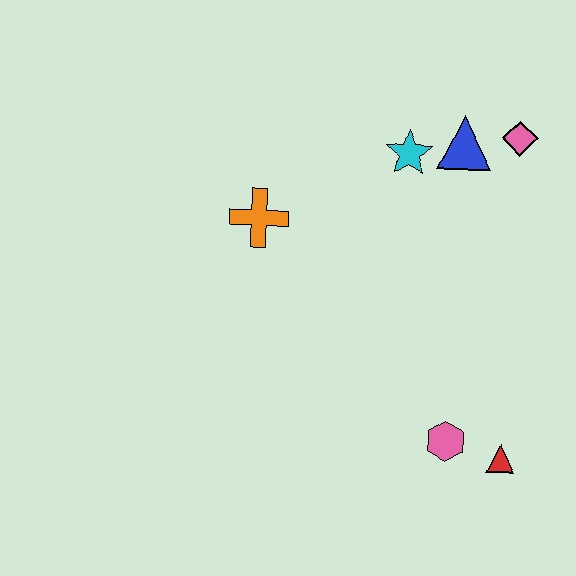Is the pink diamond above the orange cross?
Yes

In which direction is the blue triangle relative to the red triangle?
The blue triangle is above the red triangle.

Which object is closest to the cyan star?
The blue triangle is closest to the cyan star.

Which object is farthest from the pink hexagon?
The pink diamond is farthest from the pink hexagon.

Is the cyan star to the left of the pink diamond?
Yes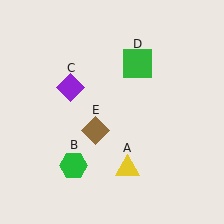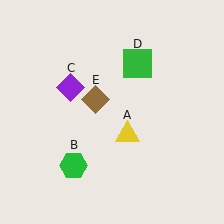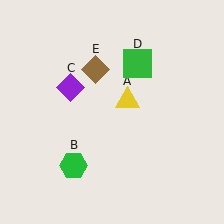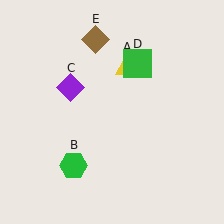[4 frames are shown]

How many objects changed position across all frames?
2 objects changed position: yellow triangle (object A), brown diamond (object E).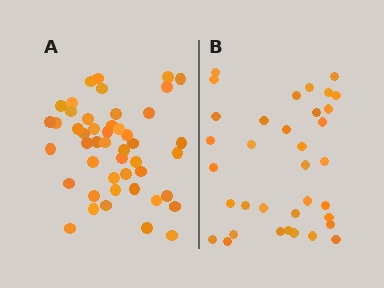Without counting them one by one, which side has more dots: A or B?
Region A (the left region) has more dots.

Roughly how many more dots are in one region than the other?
Region A has roughly 12 or so more dots than region B.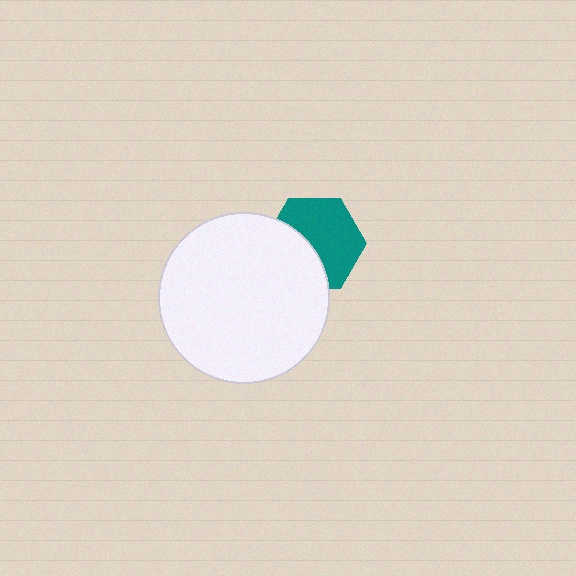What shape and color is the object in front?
The object in front is a white circle.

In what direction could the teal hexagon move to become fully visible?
The teal hexagon could move toward the upper-right. That would shift it out from behind the white circle entirely.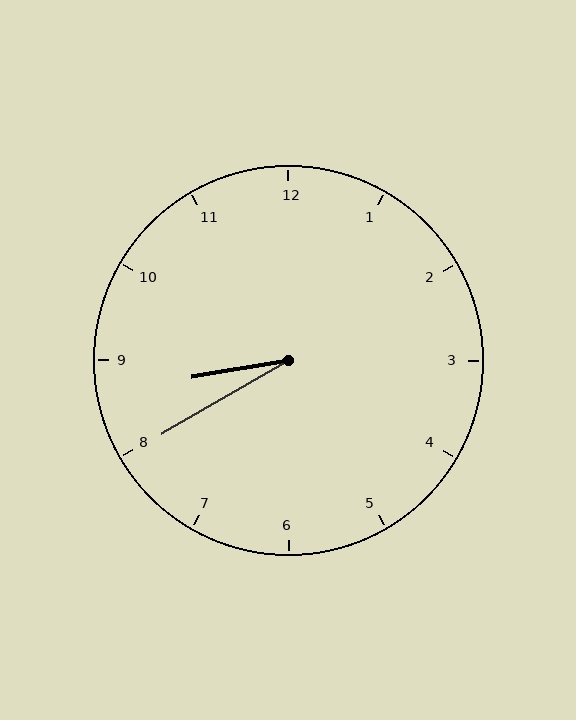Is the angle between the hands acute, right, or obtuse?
It is acute.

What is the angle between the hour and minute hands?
Approximately 20 degrees.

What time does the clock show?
8:40.